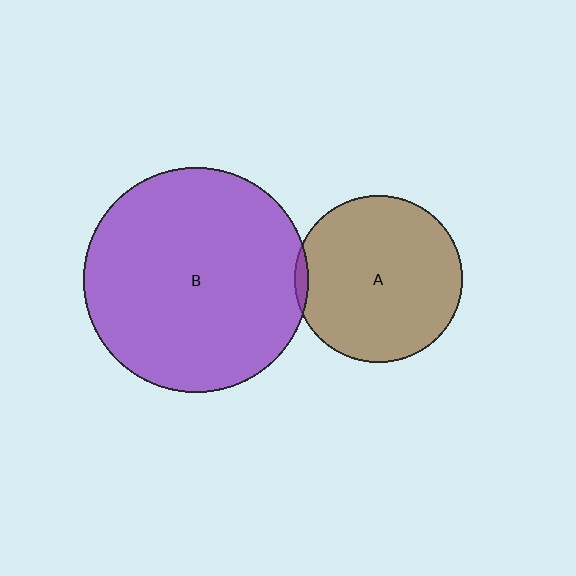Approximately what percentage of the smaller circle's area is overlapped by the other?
Approximately 5%.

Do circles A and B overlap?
Yes.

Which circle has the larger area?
Circle B (purple).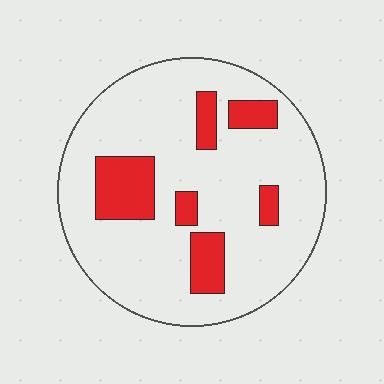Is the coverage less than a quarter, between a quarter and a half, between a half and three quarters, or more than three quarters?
Less than a quarter.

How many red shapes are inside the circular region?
6.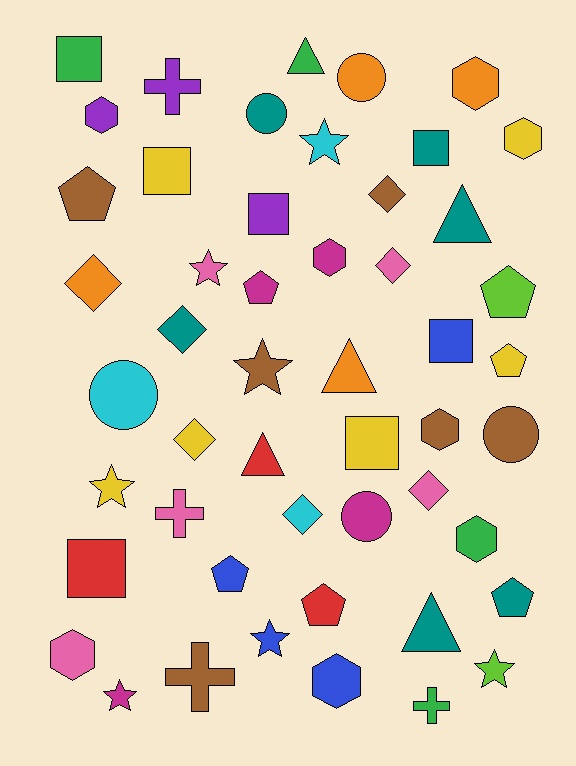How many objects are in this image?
There are 50 objects.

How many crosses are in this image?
There are 4 crosses.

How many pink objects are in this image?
There are 5 pink objects.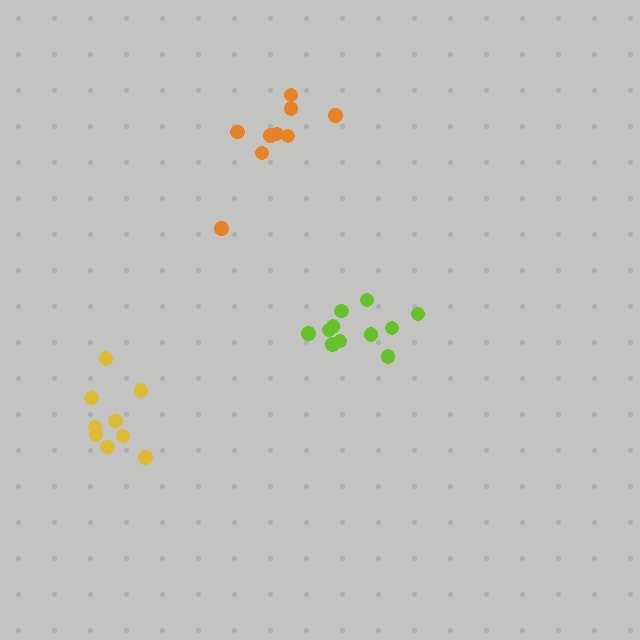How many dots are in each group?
Group 1: 9 dots, Group 2: 9 dots, Group 3: 11 dots (29 total).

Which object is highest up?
The orange cluster is topmost.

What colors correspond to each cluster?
The clusters are colored: orange, yellow, lime.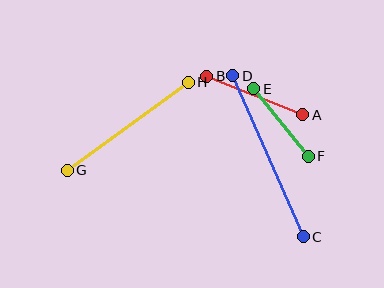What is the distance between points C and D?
The distance is approximately 176 pixels.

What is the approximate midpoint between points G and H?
The midpoint is at approximately (128, 126) pixels.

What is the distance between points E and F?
The distance is approximately 86 pixels.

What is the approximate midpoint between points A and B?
The midpoint is at approximately (255, 96) pixels.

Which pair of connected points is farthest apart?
Points C and D are farthest apart.